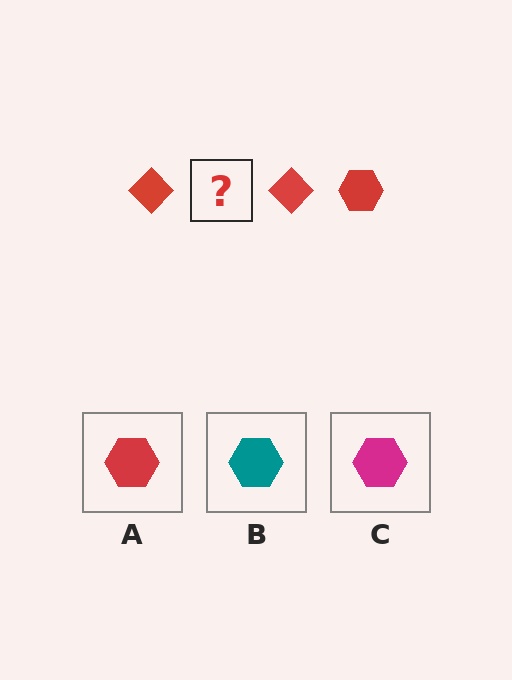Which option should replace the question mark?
Option A.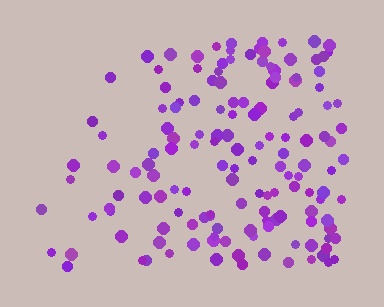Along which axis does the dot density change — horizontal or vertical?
Horizontal.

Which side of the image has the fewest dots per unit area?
The left.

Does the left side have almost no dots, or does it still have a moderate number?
Still a moderate number, just noticeably fewer than the right.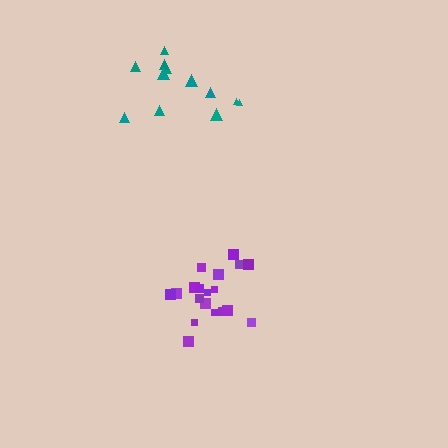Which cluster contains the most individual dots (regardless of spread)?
Purple (19).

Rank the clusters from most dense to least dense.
purple, teal.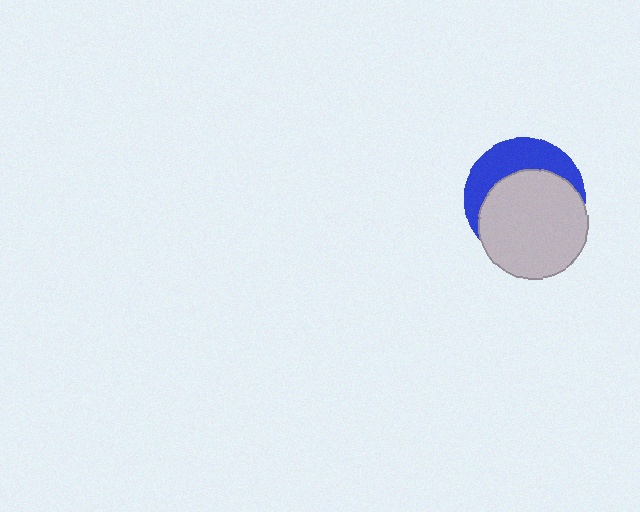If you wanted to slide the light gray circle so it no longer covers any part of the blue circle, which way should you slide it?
Slide it down — that is the most direct way to separate the two shapes.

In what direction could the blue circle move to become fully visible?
The blue circle could move up. That would shift it out from behind the light gray circle entirely.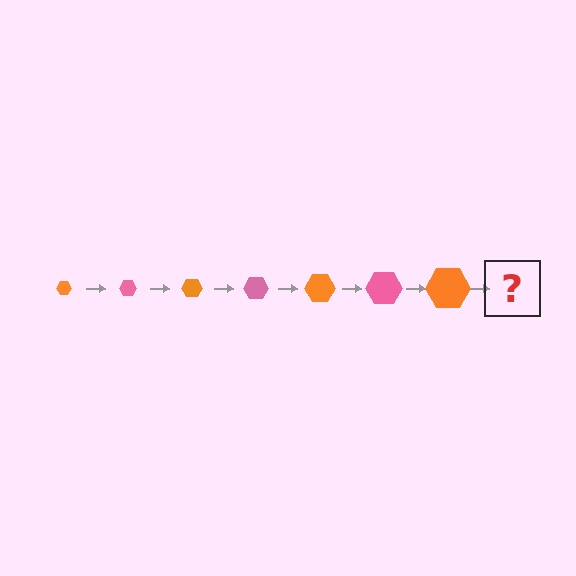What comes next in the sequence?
The next element should be a pink hexagon, larger than the previous one.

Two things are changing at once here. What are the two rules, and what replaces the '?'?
The two rules are that the hexagon grows larger each step and the color cycles through orange and pink. The '?' should be a pink hexagon, larger than the previous one.